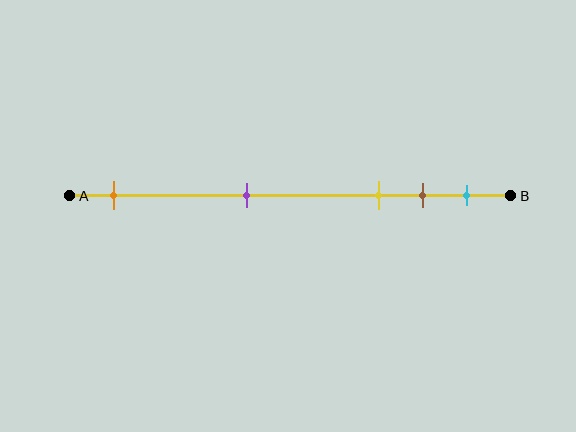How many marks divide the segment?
There are 5 marks dividing the segment.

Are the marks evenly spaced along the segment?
No, the marks are not evenly spaced.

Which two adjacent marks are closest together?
The brown and cyan marks are the closest adjacent pair.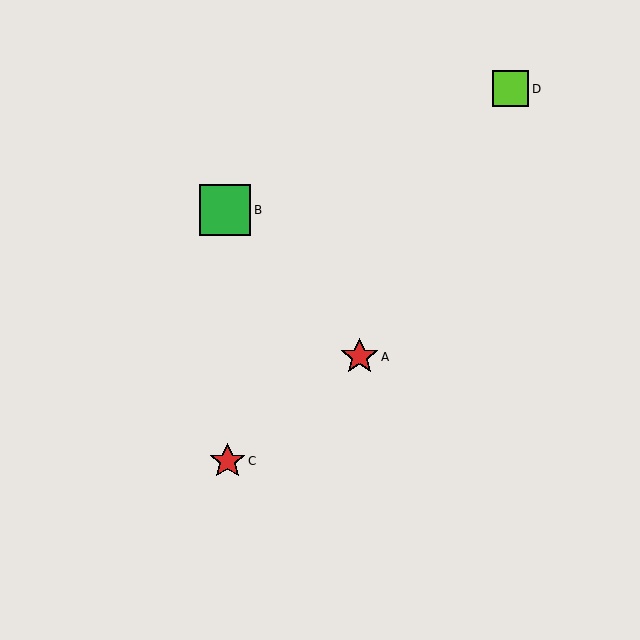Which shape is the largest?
The green square (labeled B) is the largest.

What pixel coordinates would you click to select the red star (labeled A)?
Click at (359, 357) to select the red star A.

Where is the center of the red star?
The center of the red star is at (359, 357).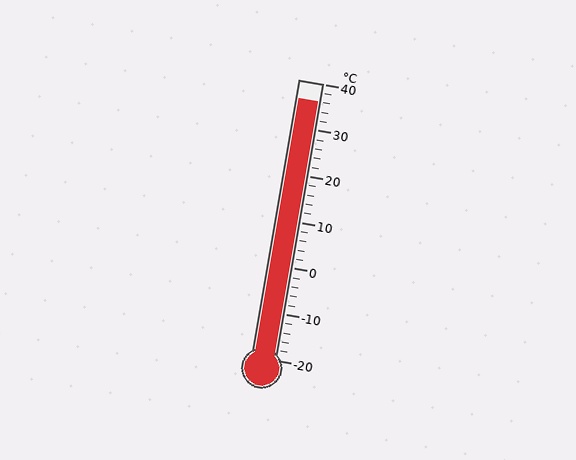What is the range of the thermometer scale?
The thermometer scale ranges from -20°C to 40°C.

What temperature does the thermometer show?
The thermometer shows approximately 36°C.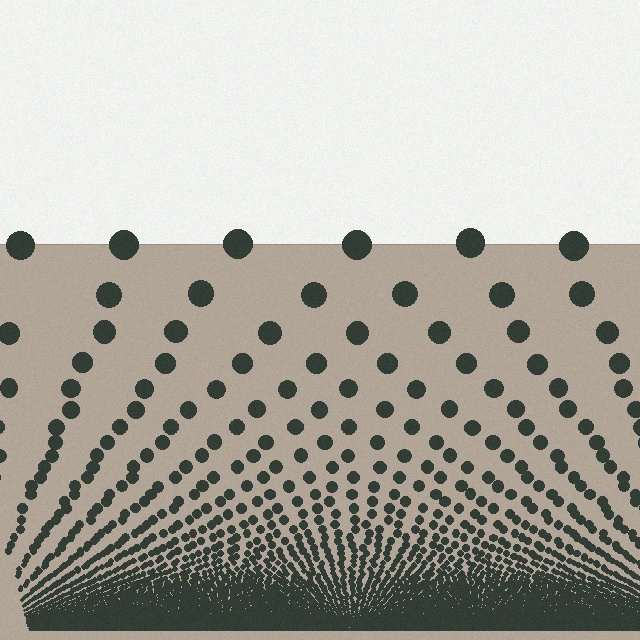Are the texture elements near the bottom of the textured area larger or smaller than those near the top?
Smaller. The gradient is inverted — elements near the bottom are smaller and denser.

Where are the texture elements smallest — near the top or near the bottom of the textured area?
Near the bottom.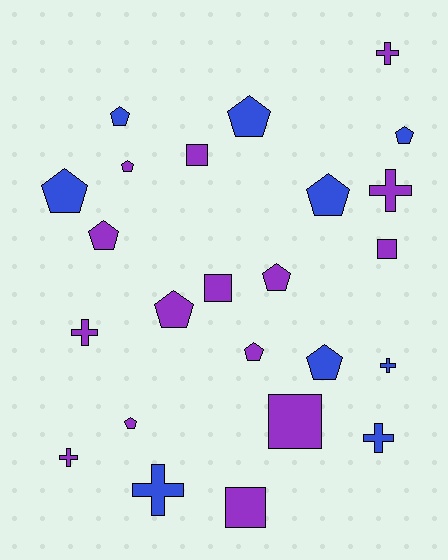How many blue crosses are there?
There are 3 blue crosses.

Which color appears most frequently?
Purple, with 15 objects.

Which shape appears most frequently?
Pentagon, with 12 objects.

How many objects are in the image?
There are 24 objects.